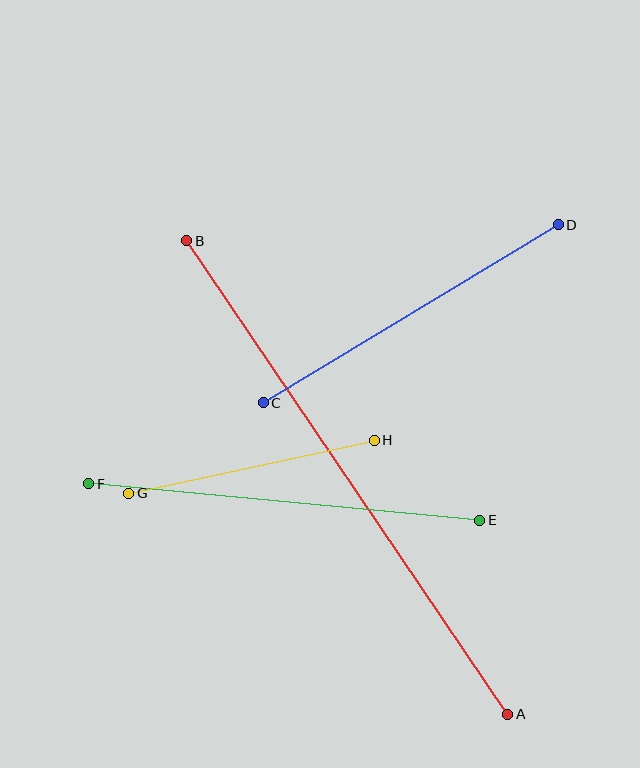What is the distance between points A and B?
The distance is approximately 572 pixels.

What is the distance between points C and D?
The distance is approximately 345 pixels.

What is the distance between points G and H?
The distance is approximately 251 pixels.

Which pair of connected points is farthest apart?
Points A and B are farthest apart.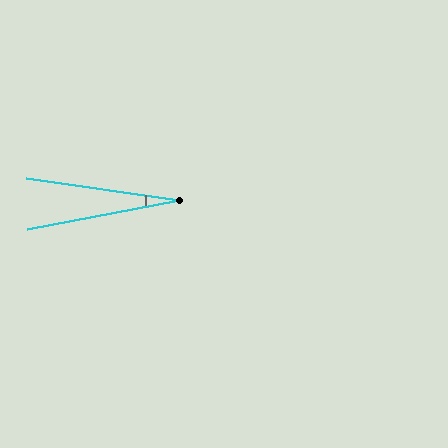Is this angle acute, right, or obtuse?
It is acute.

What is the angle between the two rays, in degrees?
Approximately 19 degrees.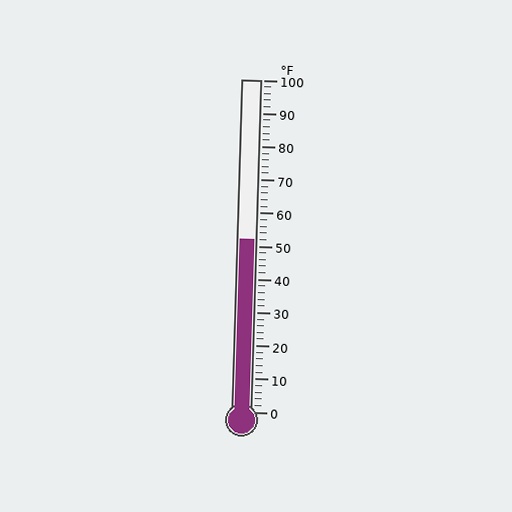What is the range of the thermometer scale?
The thermometer scale ranges from 0°F to 100°F.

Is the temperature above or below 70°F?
The temperature is below 70°F.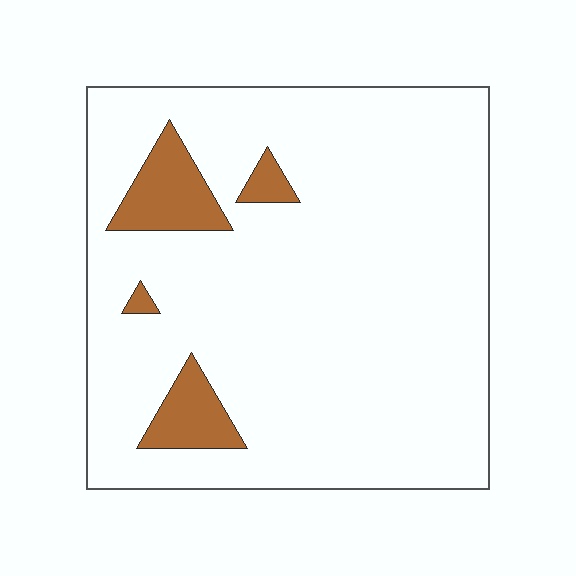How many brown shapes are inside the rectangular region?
4.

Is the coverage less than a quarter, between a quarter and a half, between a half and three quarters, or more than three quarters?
Less than a quarter.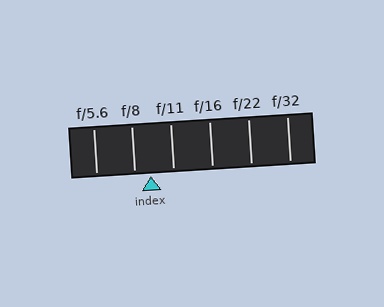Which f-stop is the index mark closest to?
The index mark is closest to f/8.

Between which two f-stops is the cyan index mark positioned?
The index mark is between f/8 and f/11.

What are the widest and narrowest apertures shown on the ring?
The widest aperture shown is f/5.6 and the narrowest is f/32.